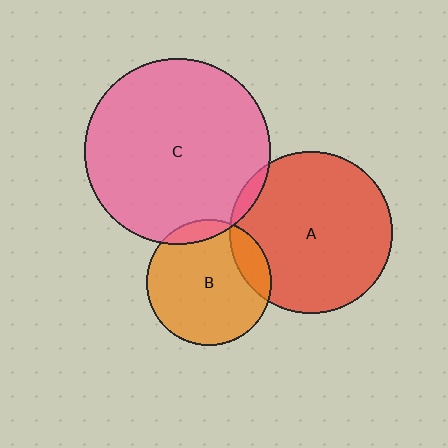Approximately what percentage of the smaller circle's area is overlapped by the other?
Approximately 10%.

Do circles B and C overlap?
Yes.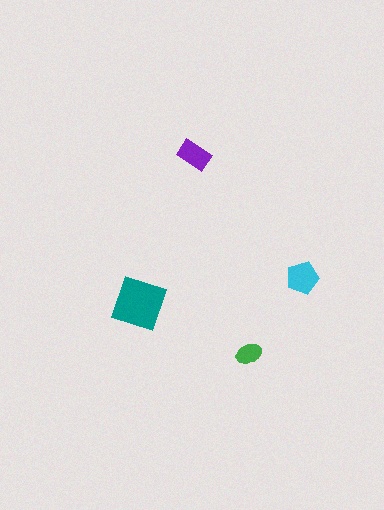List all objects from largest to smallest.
The teal diamond, the cyan pentagon, the purple rectangle, the green ellipse.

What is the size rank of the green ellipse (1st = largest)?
4th.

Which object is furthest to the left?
The teal diamond is leftmost.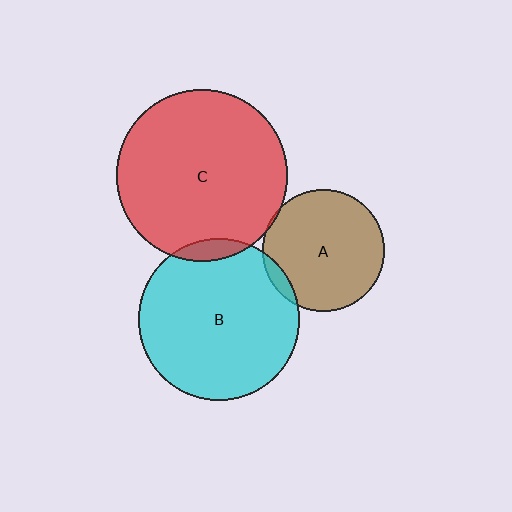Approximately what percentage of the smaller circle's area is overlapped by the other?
Approximately 5%.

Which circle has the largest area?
Circle C (red).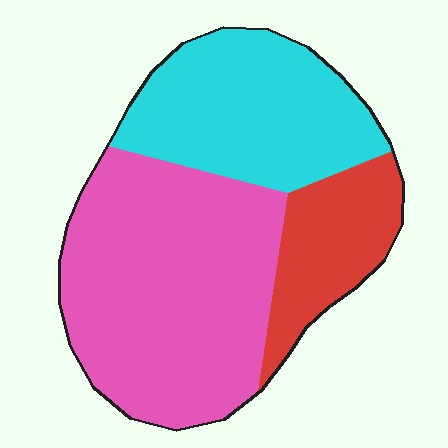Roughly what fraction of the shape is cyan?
Cyan covers 31% of the shape.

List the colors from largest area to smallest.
From largest to smallest: pink, cyan, red.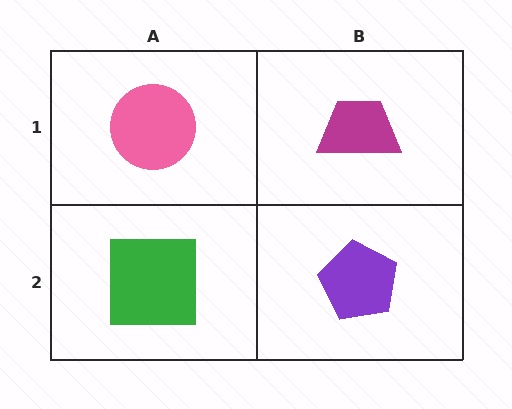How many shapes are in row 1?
2 shapes.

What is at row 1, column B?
A magenta trapezoid.